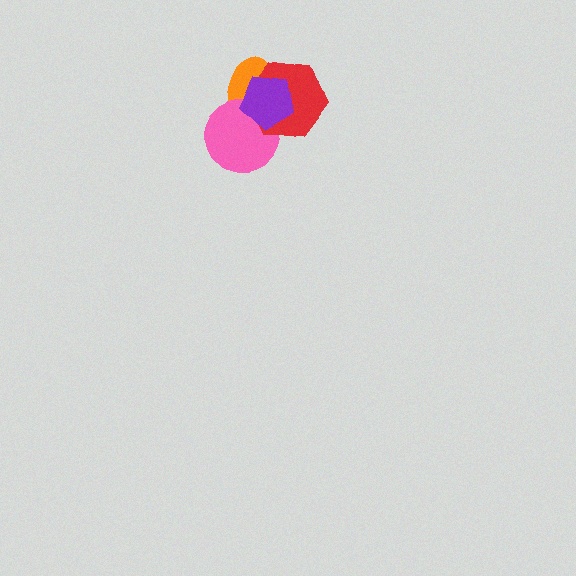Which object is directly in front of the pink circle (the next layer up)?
The red hexagon is directly in front of the pink circle.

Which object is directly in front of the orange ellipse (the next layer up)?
The pink circle is directly in front of the orange ellipse.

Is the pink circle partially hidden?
Yes, it is partially covered by another shape.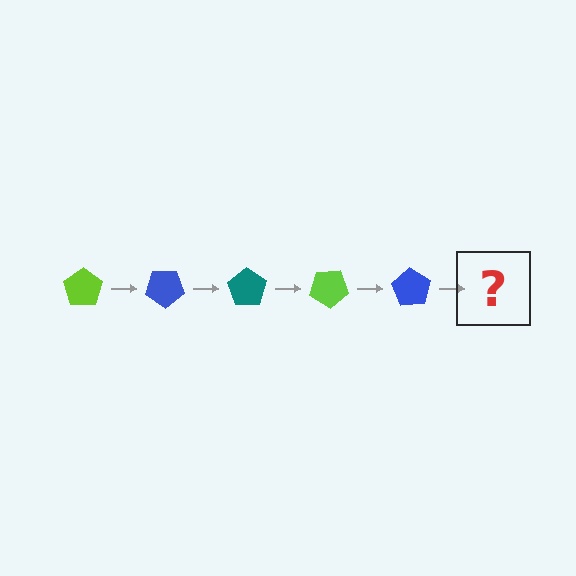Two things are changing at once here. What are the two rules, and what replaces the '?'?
The two rules are that it rotates 35 degrees each step and the color cycles through lime, blue, and teal. The '?' should be a teal pentagon, rotated 175 degrees from the start.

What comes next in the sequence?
The next element should be a teal pentagon, rotated 175 degrees from the start.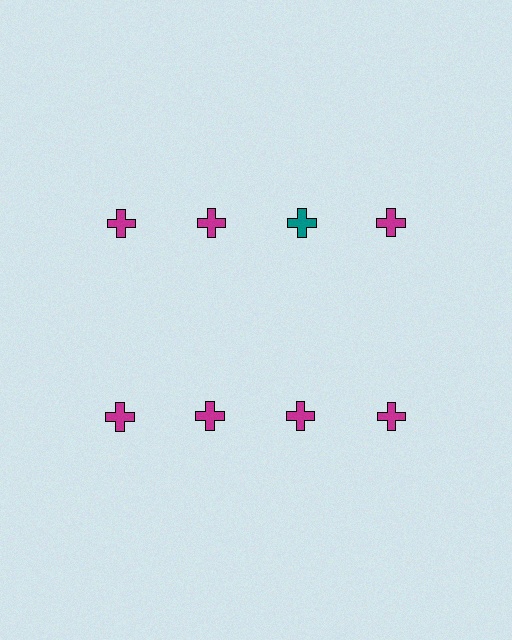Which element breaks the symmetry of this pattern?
The teal cross in the top row, center column breaks the symmetry. All other shapes are magenta crosses.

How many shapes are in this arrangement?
There are 8 shapes arranged in a grid pattern.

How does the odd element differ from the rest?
It has a different color: teal instead of magenta.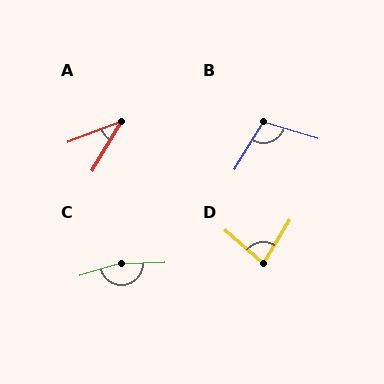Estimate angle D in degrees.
Approximately 81 degrees.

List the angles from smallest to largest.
A (38°), D (81°), B (104°), C (165°).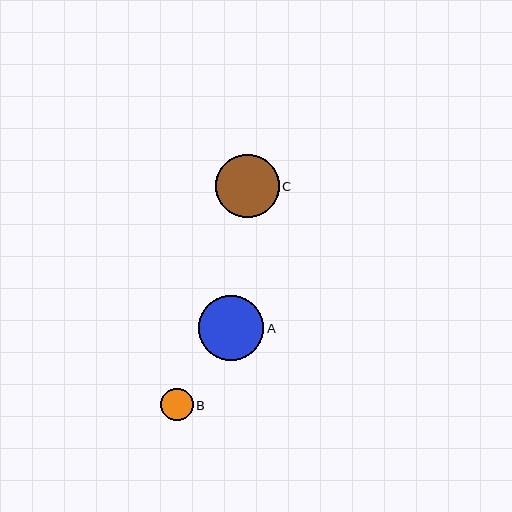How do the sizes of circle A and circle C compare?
Circle A and circle C are approximately the same size.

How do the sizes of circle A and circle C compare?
Circle A and circle C are approximately the same size.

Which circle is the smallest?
Circle B is the smallest with a size of approximately 32 pixels.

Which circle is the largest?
Circle A is the largest with a size of approximately 65 pixels.